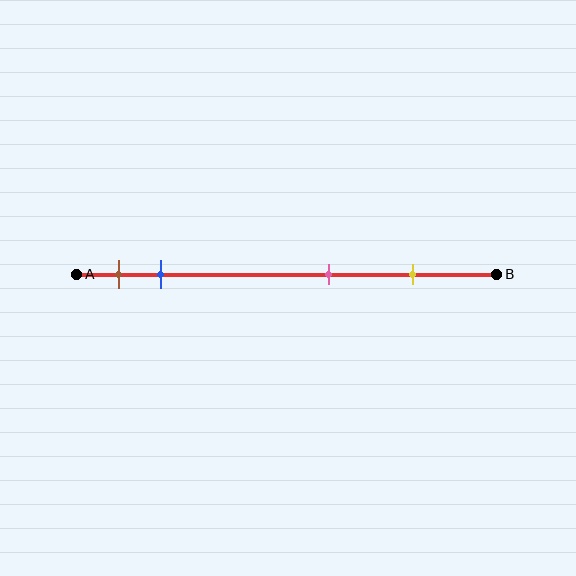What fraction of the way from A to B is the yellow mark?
The yellow mark is approximately 80% (0.8) of the way from A to B.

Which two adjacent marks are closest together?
The brown and blue marks are the closest adjacent pair.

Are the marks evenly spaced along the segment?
No, the marks are not evenly spaced.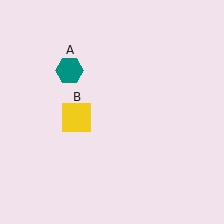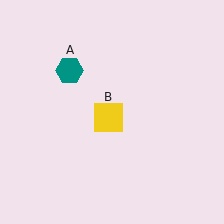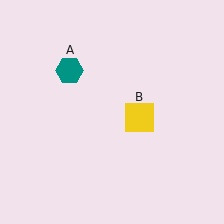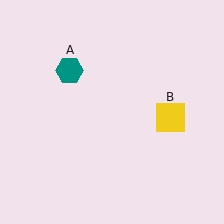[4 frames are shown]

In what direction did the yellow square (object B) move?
The yellow square (object B) moved right.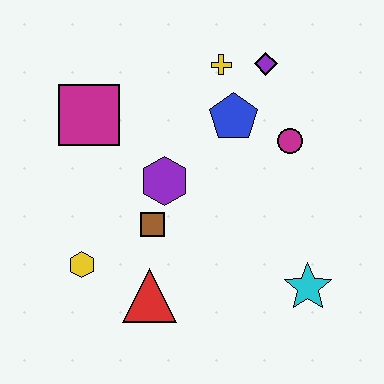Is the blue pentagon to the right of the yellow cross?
Yes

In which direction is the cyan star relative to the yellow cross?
The cyan star is below the yellow cross.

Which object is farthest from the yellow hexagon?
The purple diamond is farthest from the yellow hexagon.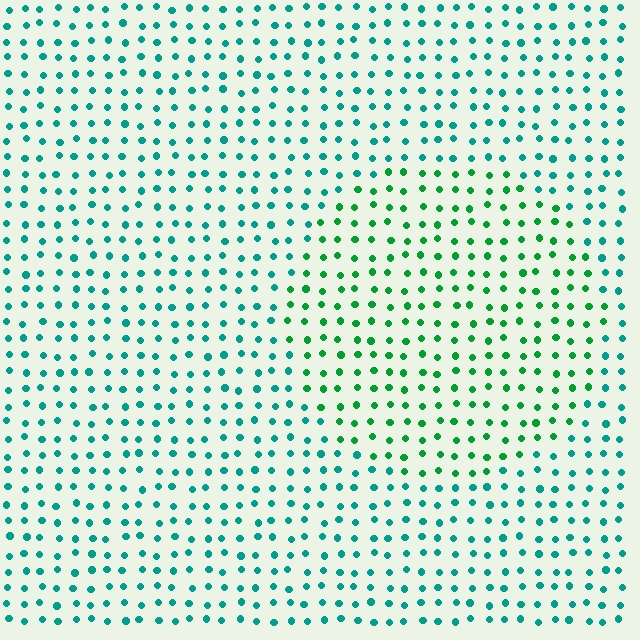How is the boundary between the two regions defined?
The boundary is defined purely by a slight shift in hue (about 37 degrees). Spacing, size, and orientation are identical on both sides.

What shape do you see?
I see a circle.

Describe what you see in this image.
The image is filled with small teal elements in a uniform arrangement. A circle-shaped region is visible where the elements are tinted to a slightly different hue, forming a subtle color boundary.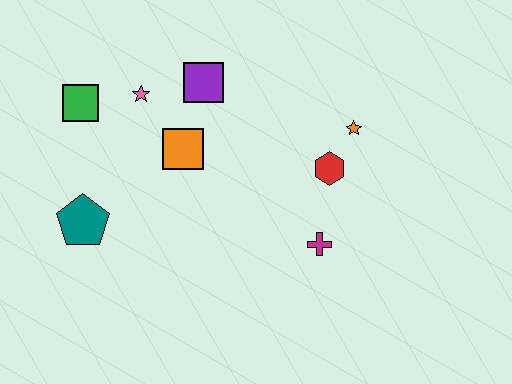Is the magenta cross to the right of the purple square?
Yes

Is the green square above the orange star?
Yes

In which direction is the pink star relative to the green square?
The pink star is to the right of the green square.